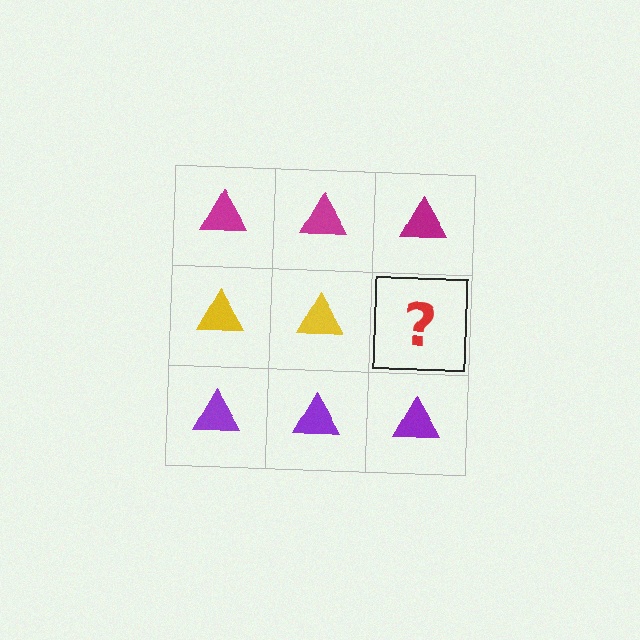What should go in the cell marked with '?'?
The missing cell should contain a yellow triangle.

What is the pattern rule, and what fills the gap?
The rule is that each row has a consistent color. The gap should be filled with a yellow triangle.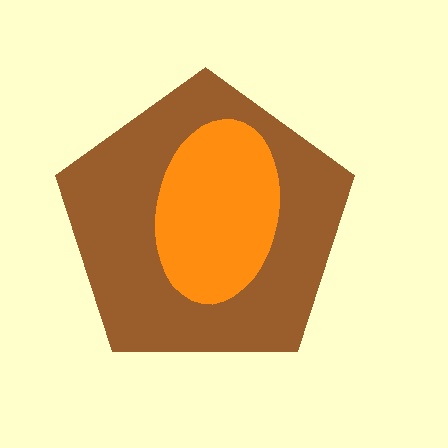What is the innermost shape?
The orange ellipse.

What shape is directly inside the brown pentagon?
The orange ellipse.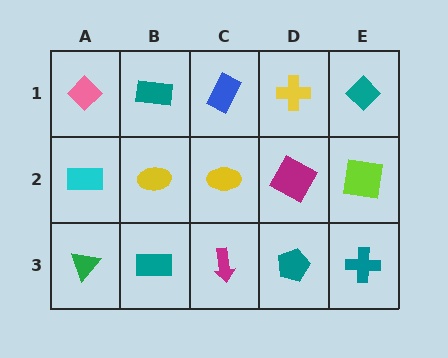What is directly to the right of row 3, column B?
A magenta arrow.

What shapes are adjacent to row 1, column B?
A yellow ellipse (row 2, column B), a pink diamond (row 1, column A), a blue rectangle (row 1, column C).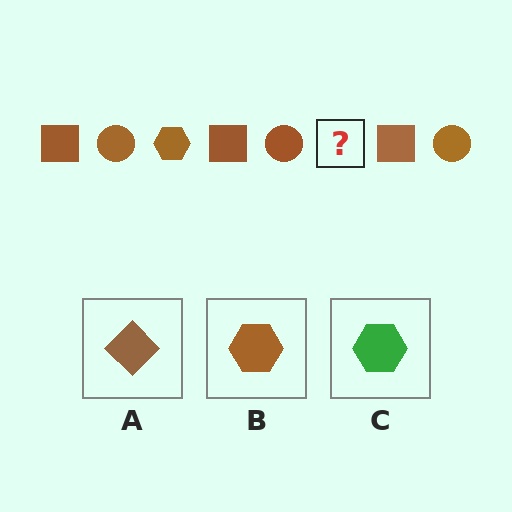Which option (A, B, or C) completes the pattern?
B.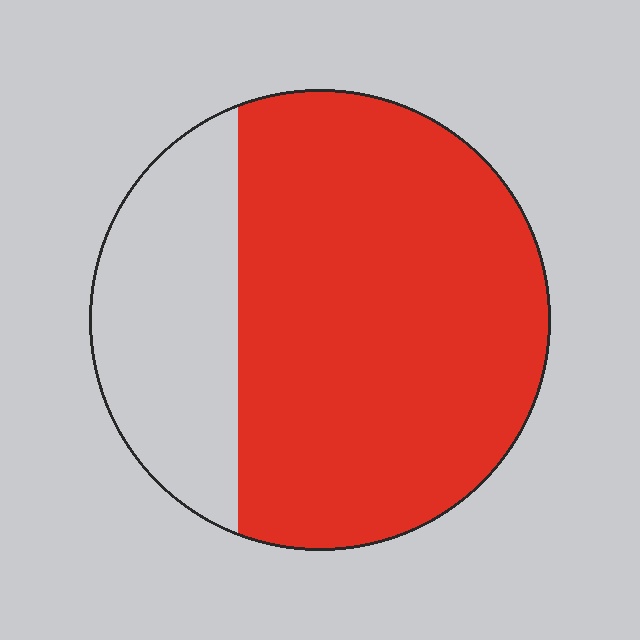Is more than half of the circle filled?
Yes.